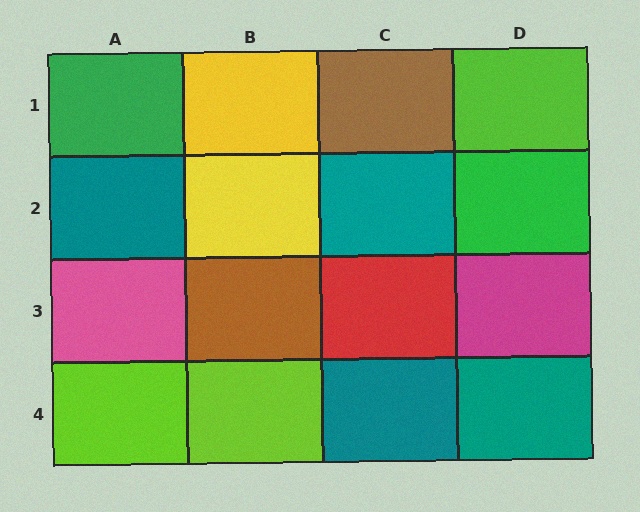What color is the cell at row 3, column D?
Magenta.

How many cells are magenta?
1 cell is magenta.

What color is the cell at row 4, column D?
Teal.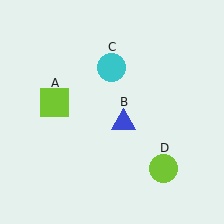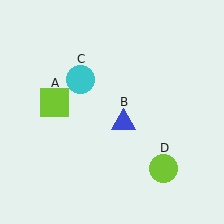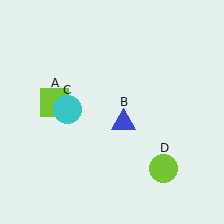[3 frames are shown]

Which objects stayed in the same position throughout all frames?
Lime square (object A) and blue triangle (object B) and lime circle (object D) remained stationary.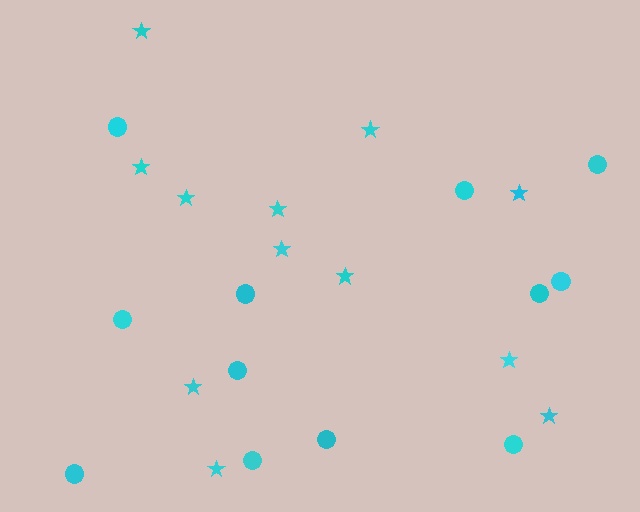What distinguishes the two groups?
There are 2 groups: one group of stars (12) and one group of circles (12).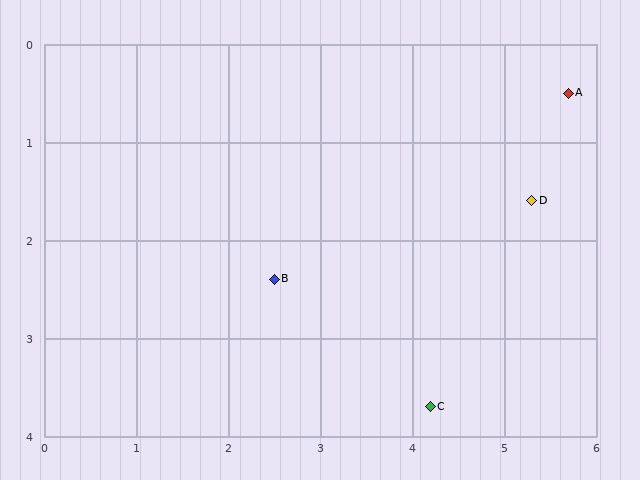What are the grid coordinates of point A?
Point A is at approximately (5.7, 0.5).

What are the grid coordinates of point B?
Point B is at approximately (2.5, 2.4).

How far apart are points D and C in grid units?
Points D and C are about 2.4 grid units apart.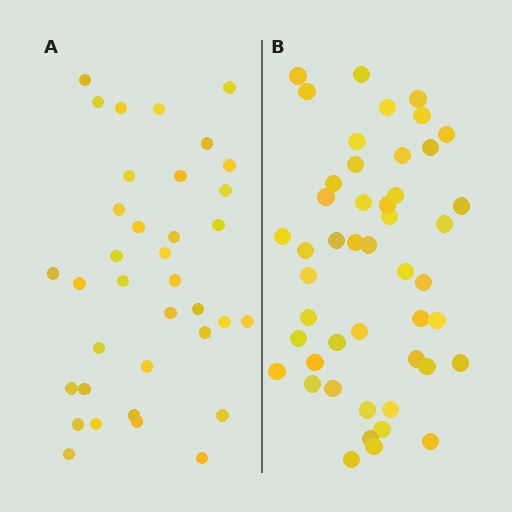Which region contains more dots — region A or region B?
Region B (the right region) has more dots.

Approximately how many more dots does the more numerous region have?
Region B has roughly 12 or so more dots than region A.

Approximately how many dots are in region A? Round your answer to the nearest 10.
About 40 dots. (The exact count is 36, which rounds to 40.)